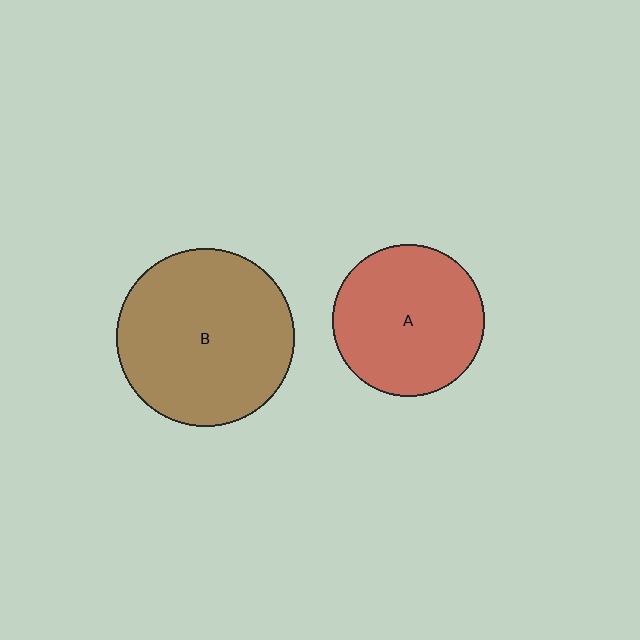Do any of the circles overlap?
No, none of the circles overlap.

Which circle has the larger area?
Circle B (brown).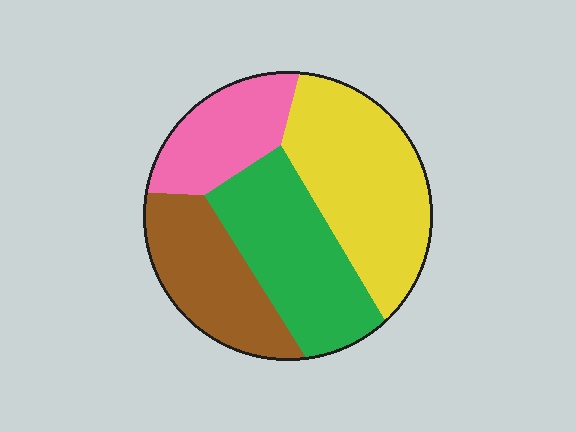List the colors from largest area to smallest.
From largest to smallest: yellow, green, brown, pink.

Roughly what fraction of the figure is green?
Green takes up between a sixth and a third of the figure.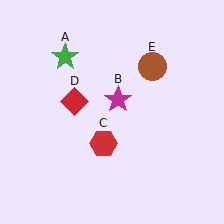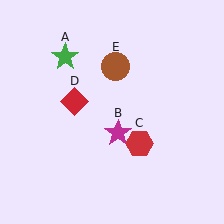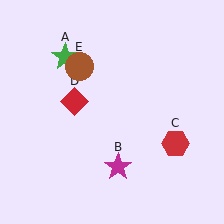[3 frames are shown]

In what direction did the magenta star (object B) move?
The magenta star (object B) moved down.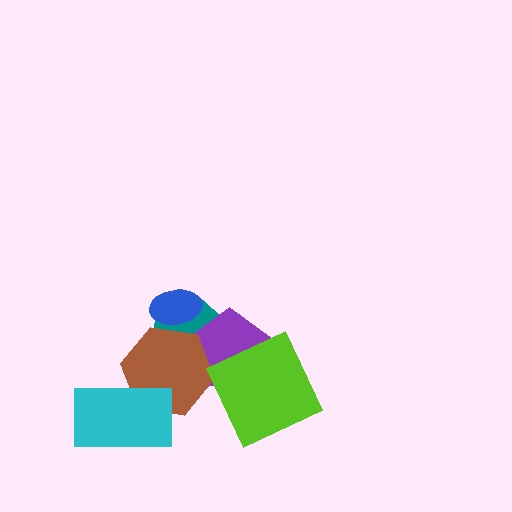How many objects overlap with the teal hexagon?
3 objects overlap with the teal hexagon.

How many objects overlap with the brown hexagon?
4 objects overlap with the brown hexagon.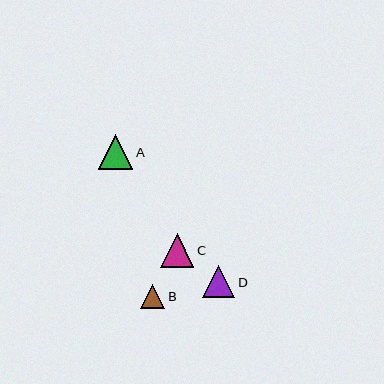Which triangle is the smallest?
Triangle B is the smallest with a size of approximately 25 pixels.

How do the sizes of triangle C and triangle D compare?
Triangle C and triangle D are approximately the same size.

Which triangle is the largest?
Triangle A is the largest with a size of approximately 34 pixels.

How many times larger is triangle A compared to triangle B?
Triangle A is approximately 1.4 times the size of triangle B.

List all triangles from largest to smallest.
From largest to smallest: A, C, D, B.